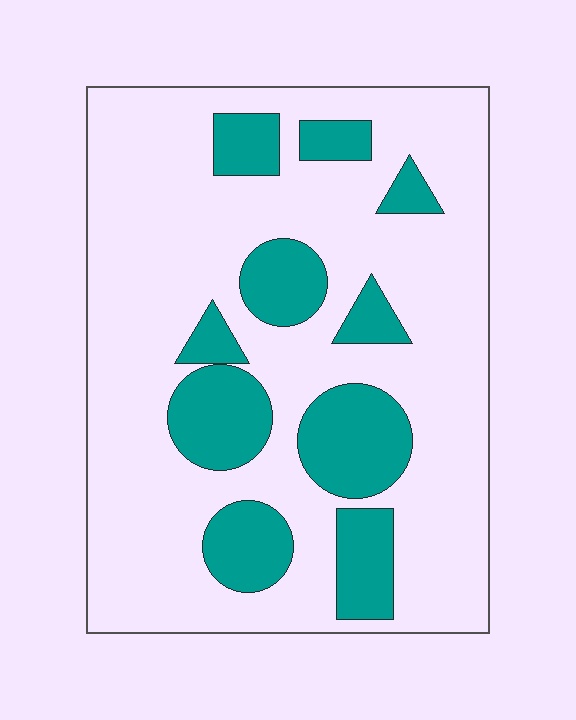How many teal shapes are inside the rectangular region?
10.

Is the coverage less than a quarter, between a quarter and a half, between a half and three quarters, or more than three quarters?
Less than a quarter.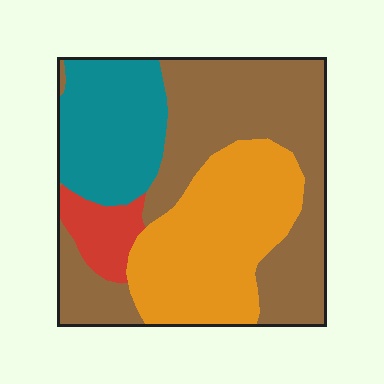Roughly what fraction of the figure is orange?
Orange covers around 30% of the figure.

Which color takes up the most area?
Brown, at roughly 40%.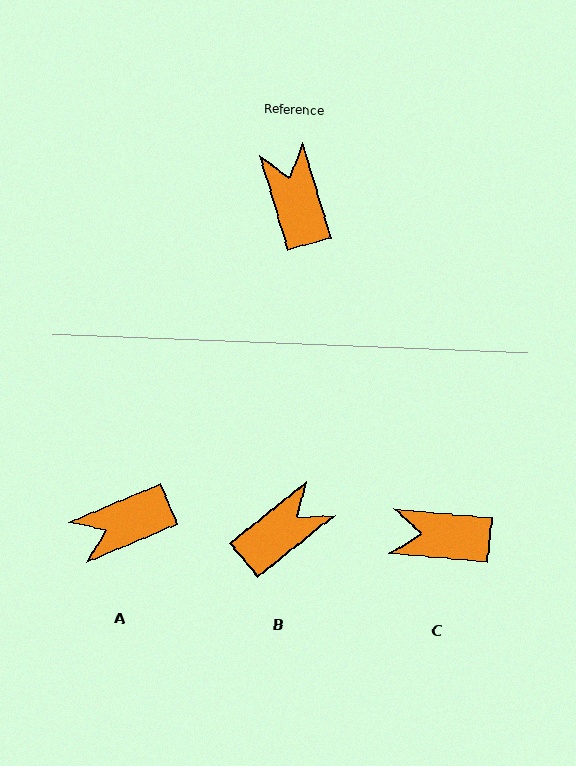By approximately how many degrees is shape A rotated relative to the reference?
Approximately 96 degrees counter-clockwise.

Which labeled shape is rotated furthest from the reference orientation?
A, about 96 degrees away.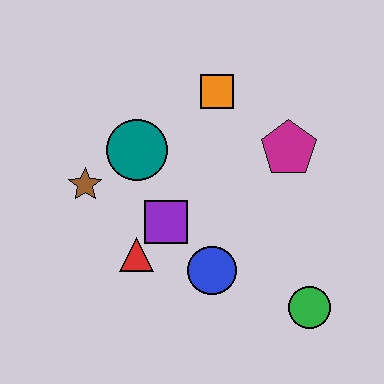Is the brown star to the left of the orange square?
Yes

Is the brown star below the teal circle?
Yes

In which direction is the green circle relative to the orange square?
The green circle is below the orange square.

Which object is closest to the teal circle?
The brown star is closest to the teal circle.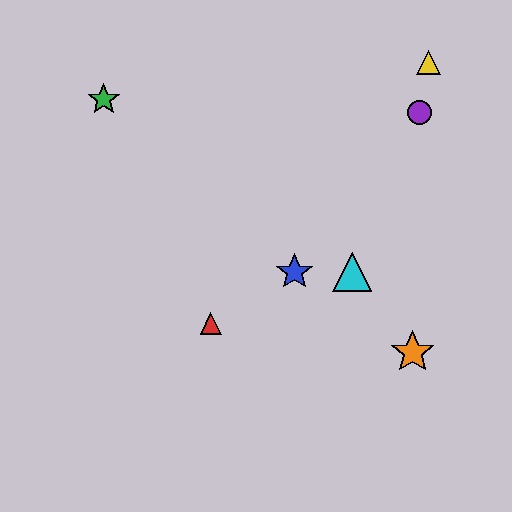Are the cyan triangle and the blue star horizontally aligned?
Yes, both are at y≈272.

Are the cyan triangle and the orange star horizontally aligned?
No, the cyan triangle is at y≈272 and the orange star is at y≈352.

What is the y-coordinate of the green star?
The green star is at y≈100.